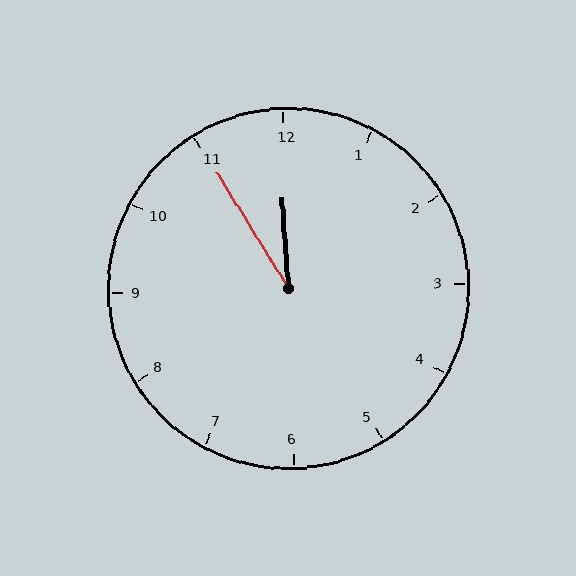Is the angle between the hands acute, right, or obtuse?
It is acute.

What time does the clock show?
11:55.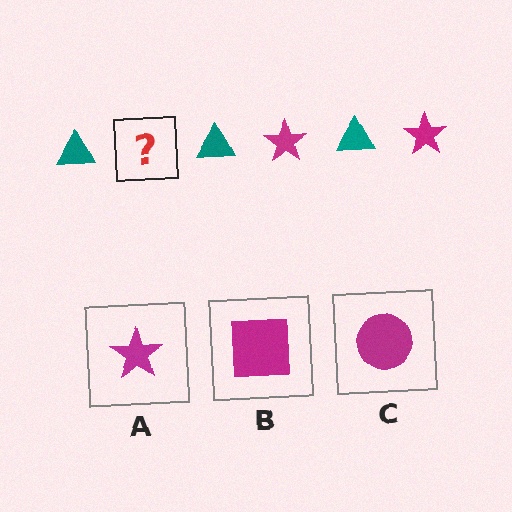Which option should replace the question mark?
Option A.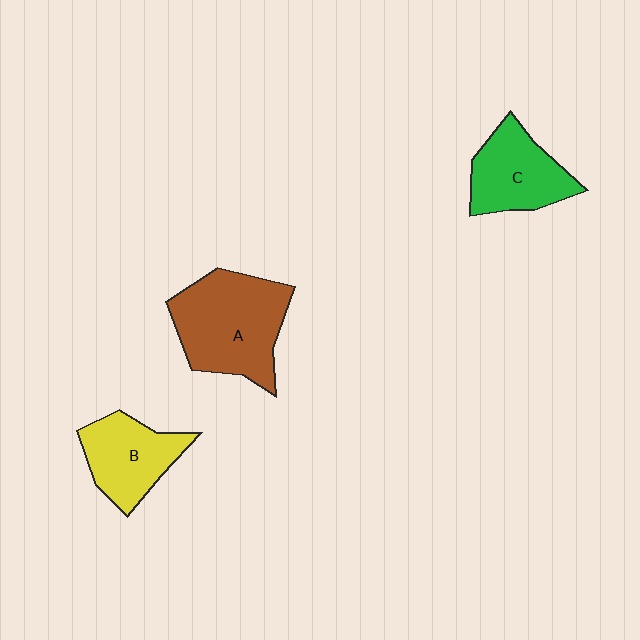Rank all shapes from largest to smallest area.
From largest to smallest: A (brown), C (green), B (yellow).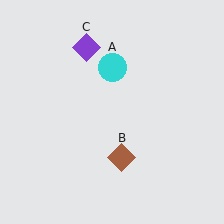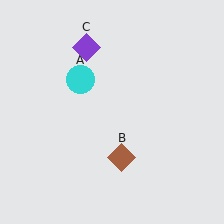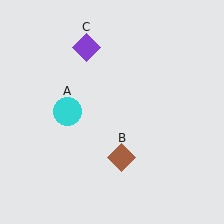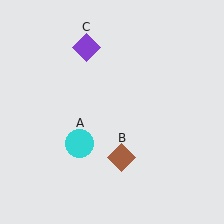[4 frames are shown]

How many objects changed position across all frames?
1 object changed position: cyan circle (object A).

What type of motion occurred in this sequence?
The cyan circle (object A) rotated counterclockwise around the center of the scene.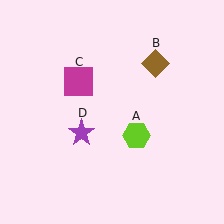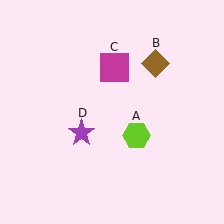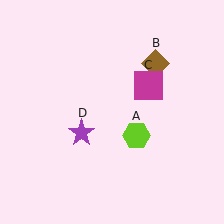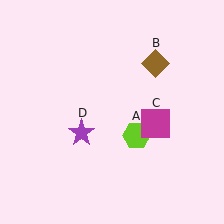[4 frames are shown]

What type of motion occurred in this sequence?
The magenta square (object C) rotated clockwise around the center of the scene.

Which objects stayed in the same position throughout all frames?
Lime hexagon (object A) and brown diamond (object B) and purple star (object D) remained stationary.